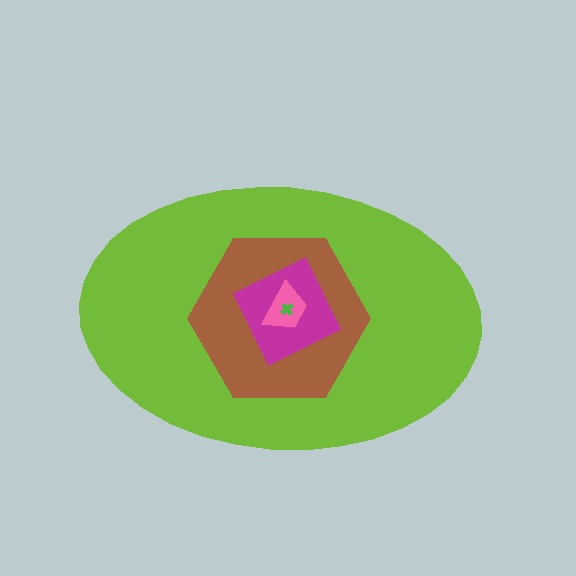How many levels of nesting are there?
5.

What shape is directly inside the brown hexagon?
The magenta square.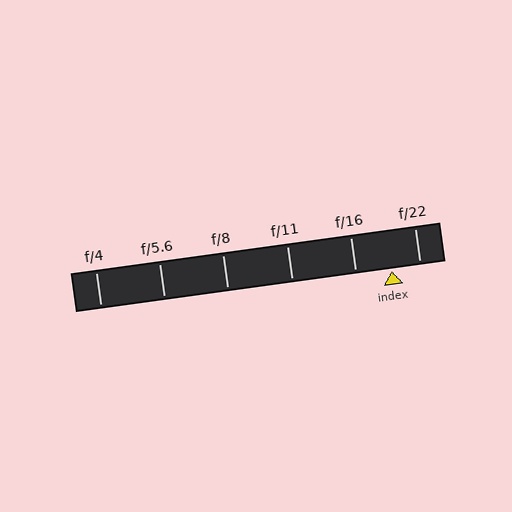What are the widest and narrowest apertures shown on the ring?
The widest aperture shown is f/4 and the narrowest is f/22.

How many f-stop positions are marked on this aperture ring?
There are 6 f-stop positions marked.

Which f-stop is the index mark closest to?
The index mark is closest to f/22.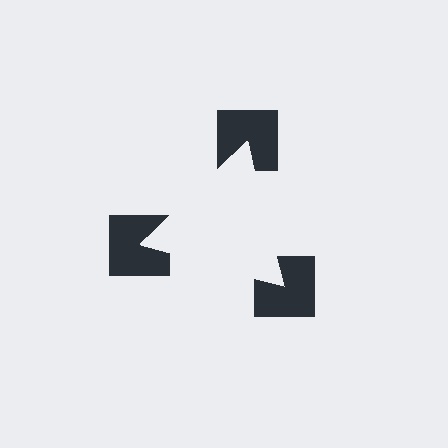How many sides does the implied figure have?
3 sides.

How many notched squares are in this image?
There are 3 — one at each vertex of the illusory triangle.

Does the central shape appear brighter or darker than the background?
It typically appears slightly brighter than the background, even though no actual brightness change is drawn.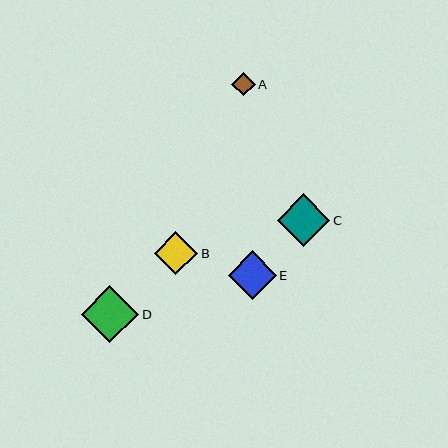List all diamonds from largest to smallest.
From largest to smallest: D, C, E, B, A.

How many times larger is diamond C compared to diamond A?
Diamond C is approximately 2.2 times the size of diamond A.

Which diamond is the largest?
Diamond D is the largest with a size of approximately 57 pixels.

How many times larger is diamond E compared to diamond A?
Diamond E is approximately 2.0 times the size of diamond A.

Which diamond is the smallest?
Diamond A is the smallest with a size of approximately 24 pixels.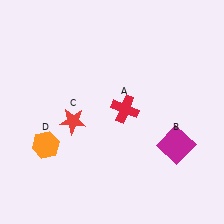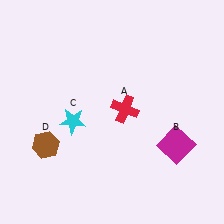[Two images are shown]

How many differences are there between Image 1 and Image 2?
There are 2 differences between the two images.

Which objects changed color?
C changed from red to cyan. D changed from orange to brown.